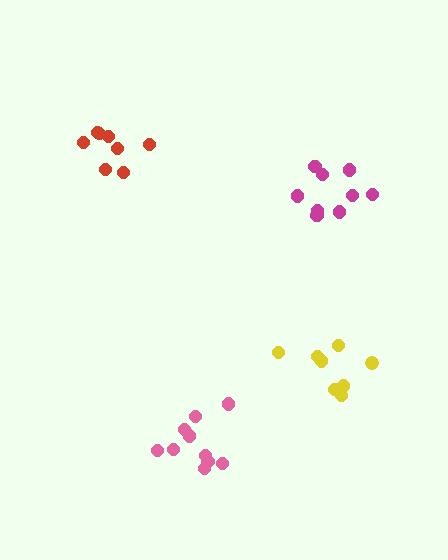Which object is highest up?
The red cluster is topmost.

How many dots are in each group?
Group 1: 10 dots, Group 2: 9 dots, Group 3: 8 dots, Group 4: 8 dots (35 total).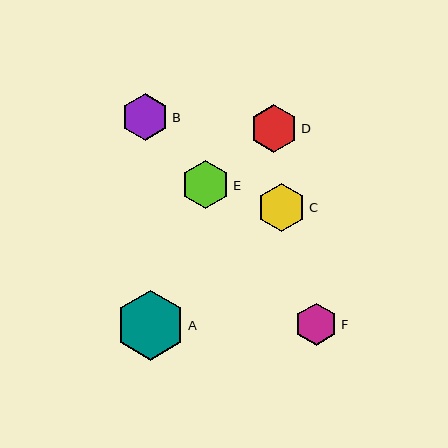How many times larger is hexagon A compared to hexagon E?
Hexagon A is approximately 1.4 times the size of hexagon E.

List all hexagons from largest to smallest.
From largest to smallest: A, E, C, D, B, F.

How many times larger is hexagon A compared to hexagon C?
Hexagon A is approximately 1.4 times the size of hexagon C.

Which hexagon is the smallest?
Hexagon F is the smallest with a size of approximately 43 pixels.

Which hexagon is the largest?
Hexagon A is the largest with a size of approximately 70 pixels.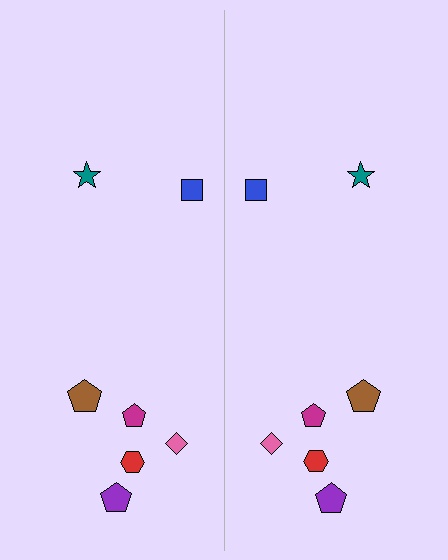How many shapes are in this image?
There are 14 shapes in this image.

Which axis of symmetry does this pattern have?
The pattern has a vertical axis of symmetry running through the center of the image.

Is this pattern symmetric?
Yes, this pattern has bilateral (reflection) symmetry.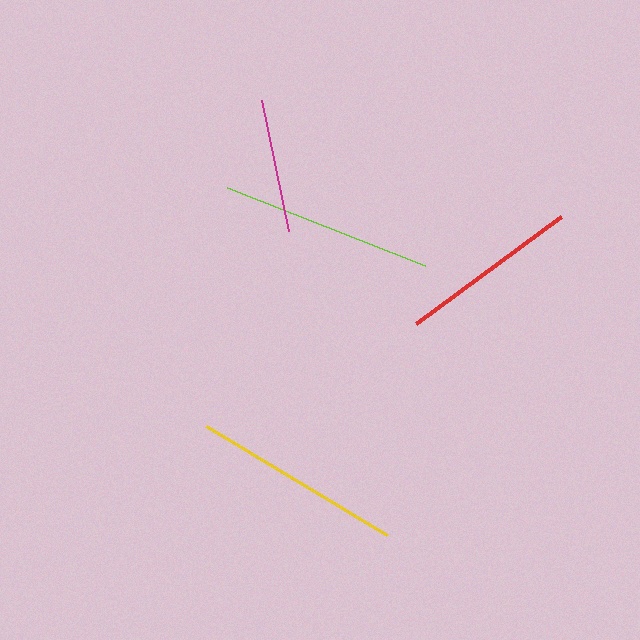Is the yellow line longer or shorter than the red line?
The yellow line is longer than the red line.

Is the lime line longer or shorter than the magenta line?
The lime line is longer than the magenta line.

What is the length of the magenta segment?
The magenta segment is approximately 134 pixels long.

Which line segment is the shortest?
The magenta line is the shortest at approximately 134 pixels.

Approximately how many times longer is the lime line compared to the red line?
The lime line is approximately 1.2 times the length of the red line.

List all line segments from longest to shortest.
From longest to shortest: lime, yellow, red, magenta.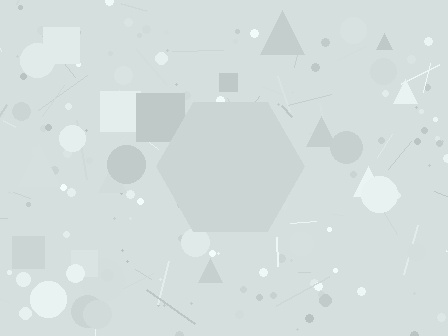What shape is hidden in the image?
A hexagon is hidden in the image.